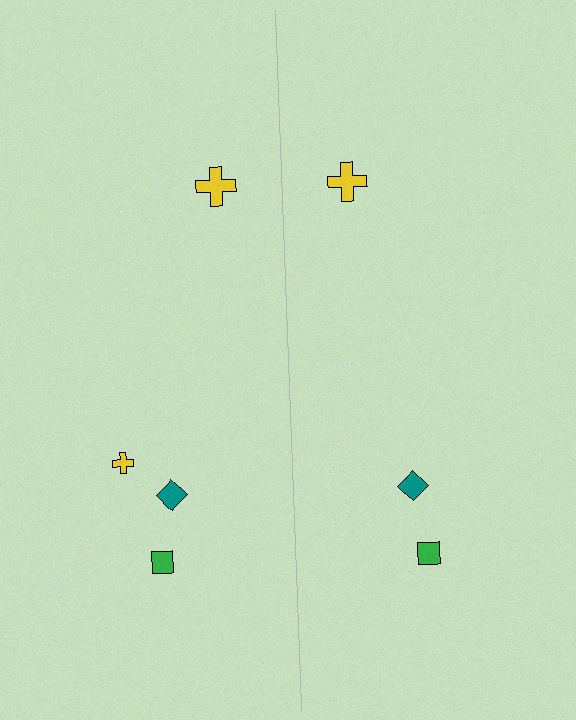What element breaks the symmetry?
A yellow cross is missing from the right side.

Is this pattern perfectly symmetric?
No, the pattern is not perfectly symmetric. A yellow cross is missing from the right side.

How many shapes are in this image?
There are 7 shapes in this image.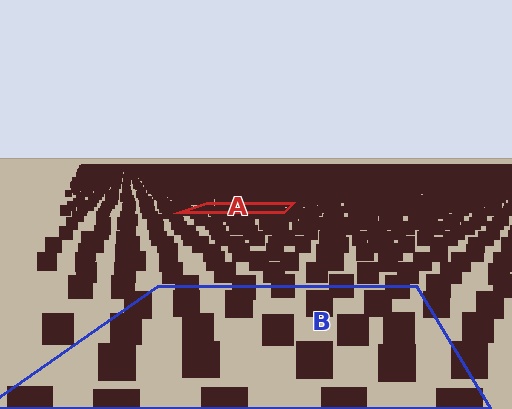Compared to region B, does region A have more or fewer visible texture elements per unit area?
Region A has more texture elements per unit area — they are packed more densely because it is farther away.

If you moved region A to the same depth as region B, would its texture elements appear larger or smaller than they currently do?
They would appear larger. At a closer depth, the same texture elements are projected at a bigger on-screen size.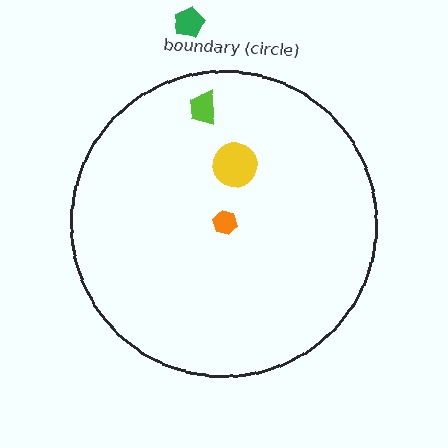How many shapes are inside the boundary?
3 inside, 1 outside.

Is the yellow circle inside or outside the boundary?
Inside.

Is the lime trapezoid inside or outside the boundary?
Inside.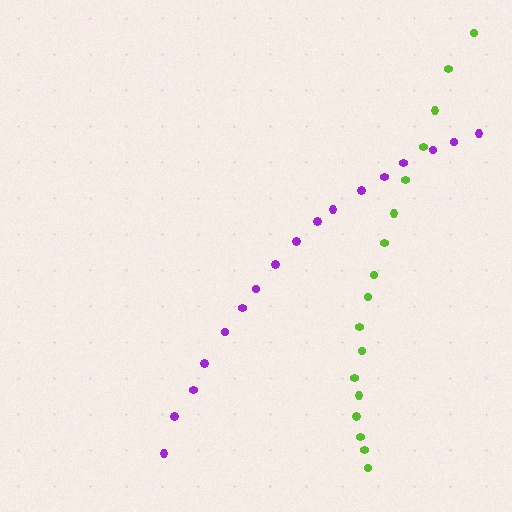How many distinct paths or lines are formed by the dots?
There are 2 distinct paths.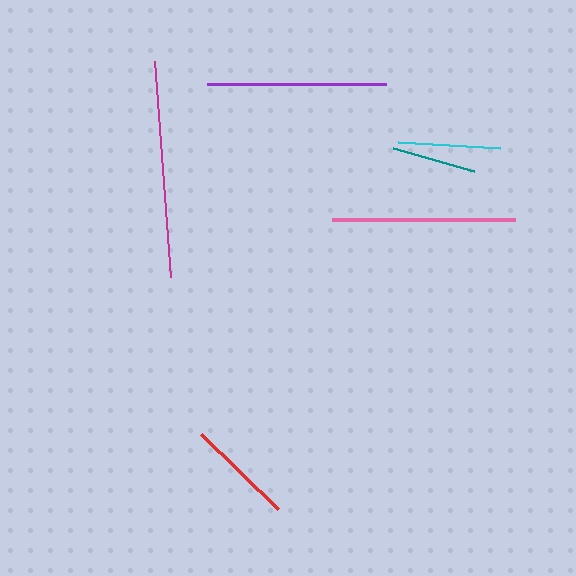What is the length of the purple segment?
The purple segment is approximately 179 pixels long.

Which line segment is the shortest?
The teal line is the shortest at approximately 84 pixels.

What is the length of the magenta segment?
The magenta segment is approximately 217 pixels long.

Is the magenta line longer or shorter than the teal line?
The magenta line is longer than the teal line.